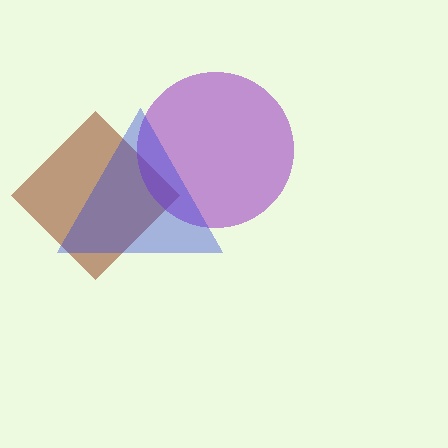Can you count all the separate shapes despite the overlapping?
Yes, there are 3 separate shapes.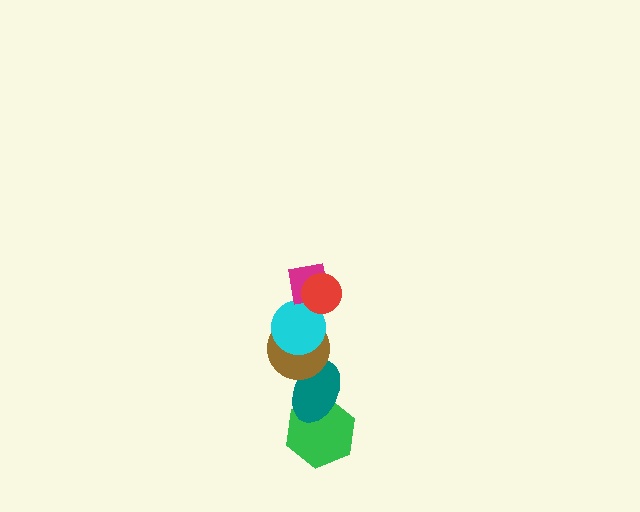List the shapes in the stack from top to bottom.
From top to bottom: the red circle, the magenta square, the cyan circle, the brown circle, the teal ellipse, the green hexagon.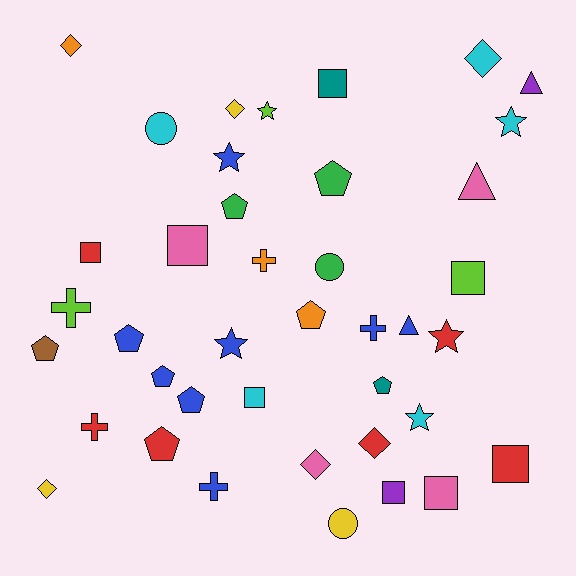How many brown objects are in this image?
There is 1 brown object.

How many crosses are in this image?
There are 5 crosses.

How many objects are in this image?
There are 40 objects.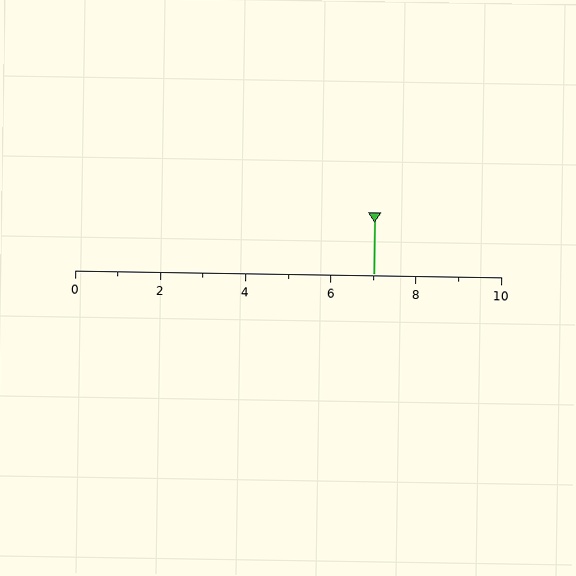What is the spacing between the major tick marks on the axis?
The major ticks are spaced 2 apart.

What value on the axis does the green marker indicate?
The marker indicates approximately 7.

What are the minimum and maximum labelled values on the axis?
The axis runs from 0 to 10.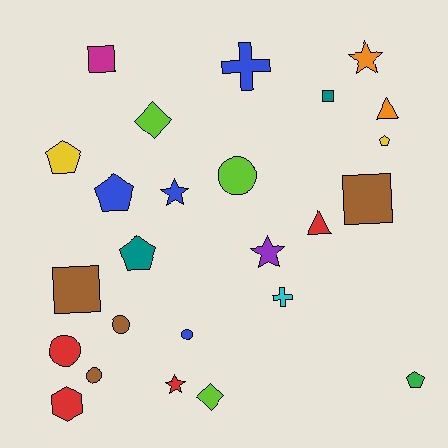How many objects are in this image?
There are 25 objects.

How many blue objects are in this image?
There are 4 blue objects.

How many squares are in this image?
There are 4 squares.